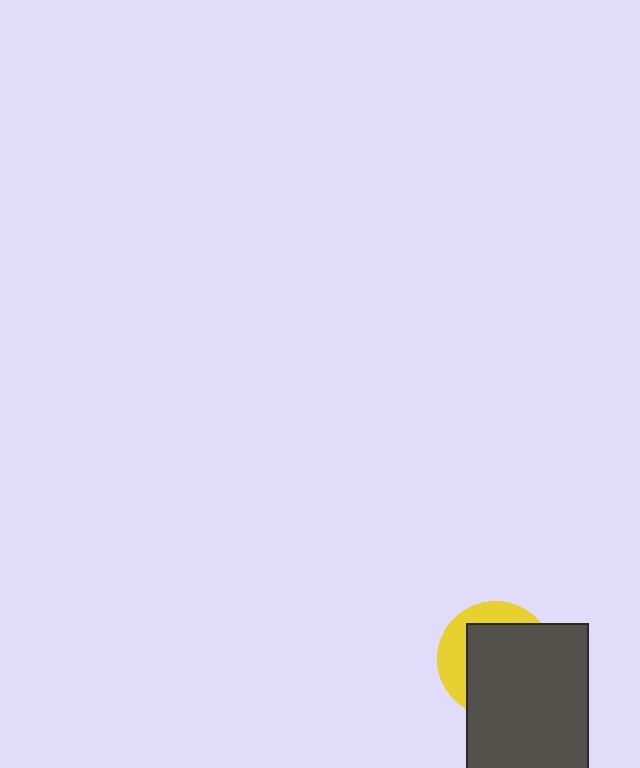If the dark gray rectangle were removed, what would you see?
You would see the complete yellow circle.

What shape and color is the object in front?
The object in front is a dark gray rectangle.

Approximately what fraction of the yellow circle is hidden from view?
Roughly 69% of the yellow circle is hidden behind the dark gray rectangle.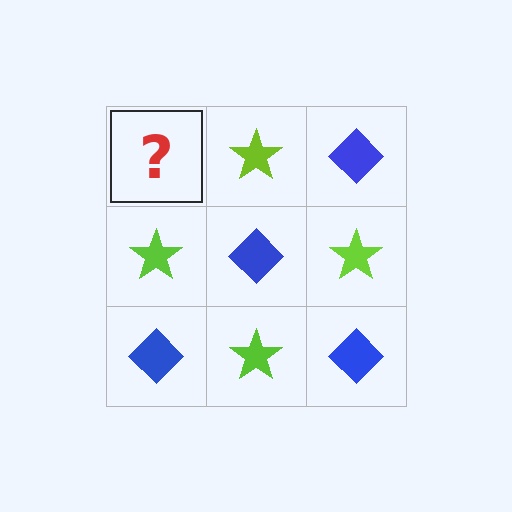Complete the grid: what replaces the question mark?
The question mark should be replaced with a blue diamond.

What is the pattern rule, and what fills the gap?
The rule is that it alternates blue diamond and lime star in a checkerboard pattern. The gap should be filled with a blue diamond.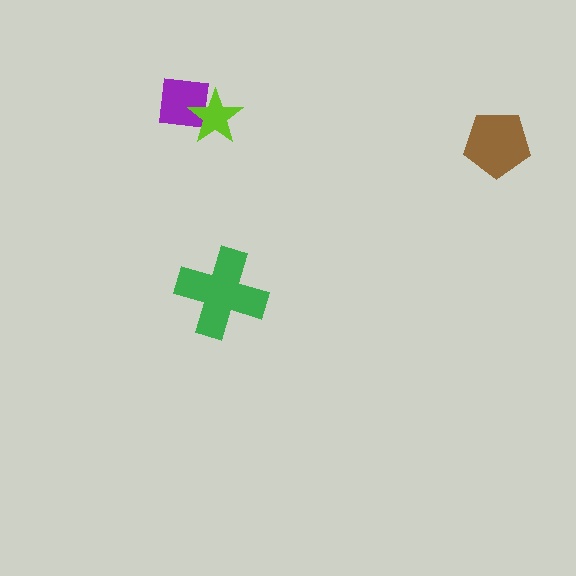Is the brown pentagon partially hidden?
No, no other shape covers it.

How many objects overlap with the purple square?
1 object overlaps with the purple square.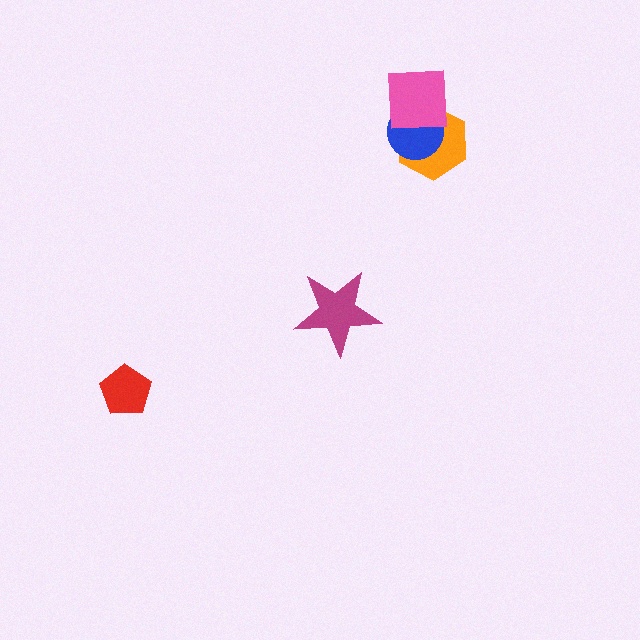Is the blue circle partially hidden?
Yes, it is partially covered by another shape.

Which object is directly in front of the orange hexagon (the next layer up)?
The blue circle is directly in front of the orange hexagon.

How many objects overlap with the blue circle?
2 objects overlap with the blue circle.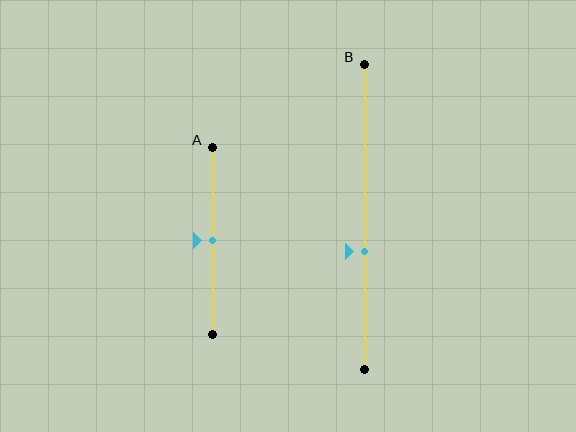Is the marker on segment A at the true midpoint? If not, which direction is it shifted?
Yes, the marker on segment A is at the true midpoint.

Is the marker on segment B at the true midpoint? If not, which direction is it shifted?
No, the marker on segment B is shifted downward by about 11% of the segment length.